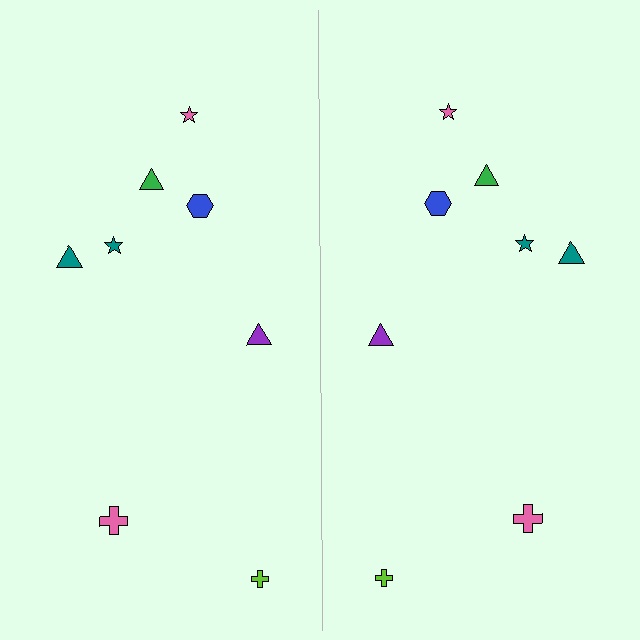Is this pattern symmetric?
Yes, this pattern has bilateral (reflection) symmetry.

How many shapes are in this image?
There are 16 shapes in this image.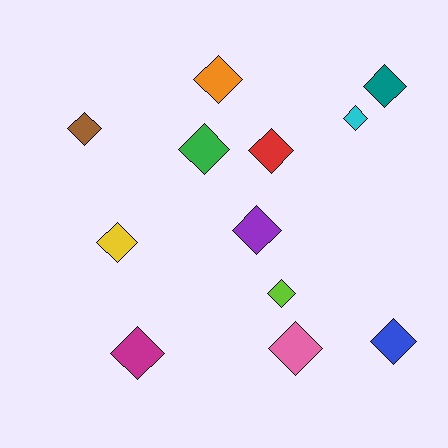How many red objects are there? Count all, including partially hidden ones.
There is 1 red object.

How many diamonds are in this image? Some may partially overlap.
There are 12 diamonds.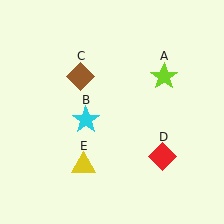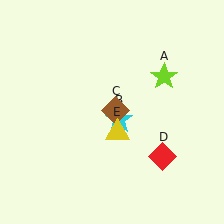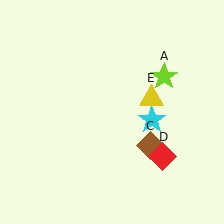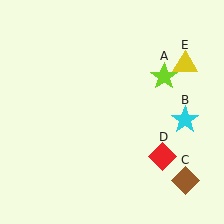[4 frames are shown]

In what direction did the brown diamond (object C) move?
The brown diamond (object C) moved down and to the right.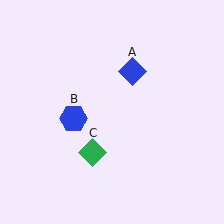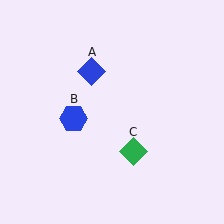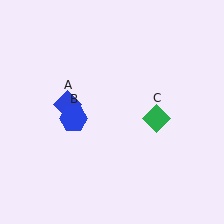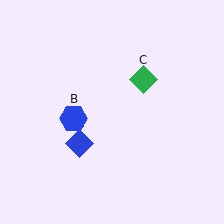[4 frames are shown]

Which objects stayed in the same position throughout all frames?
Blue hexagon (object B) remained stationary.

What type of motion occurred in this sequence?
The blue diamond (object A), green diamond (object C) rotated counterclockwise around the center of the scene.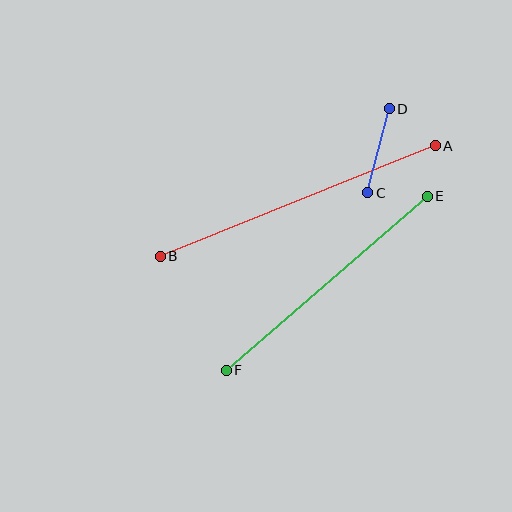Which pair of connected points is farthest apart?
Points A and B are farthest apart.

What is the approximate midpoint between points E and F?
The midpoint is at approximately (327, 283) pixels.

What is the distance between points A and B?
The distance is approximately 297 pixels.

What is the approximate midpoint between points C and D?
The midpoint is at approximately (378, 151) pixels.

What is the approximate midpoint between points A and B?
The midpoint is at approximately (298, 201) pixels.